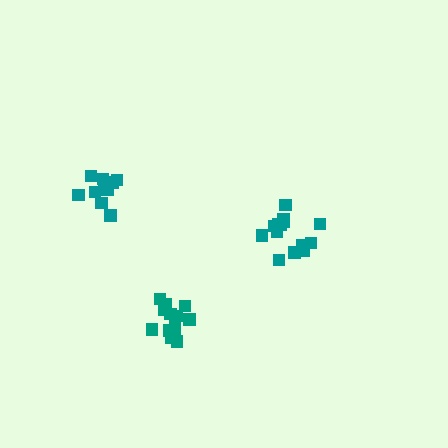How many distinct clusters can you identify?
There are 3 distinct clusters.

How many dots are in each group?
Group 1: 14 dots, Group 2: 10 dots, Group 3: 13 dots (37 total).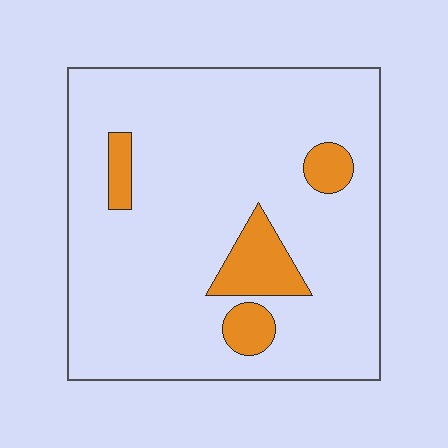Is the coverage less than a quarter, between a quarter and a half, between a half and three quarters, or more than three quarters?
Less than a quarter.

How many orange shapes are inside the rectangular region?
4.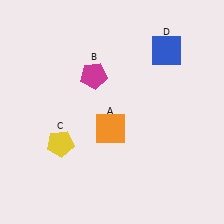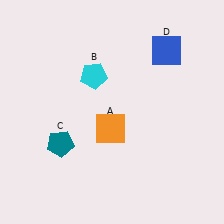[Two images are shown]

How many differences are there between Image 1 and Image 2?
There are 2 differences between the two images.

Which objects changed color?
B changed from magenta to cyan. C changed from yellow to teal.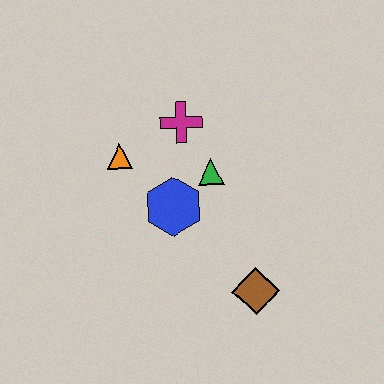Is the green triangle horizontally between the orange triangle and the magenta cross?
No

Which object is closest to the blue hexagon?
The green triangle is closest to the blue hexagon.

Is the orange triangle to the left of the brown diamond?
Yes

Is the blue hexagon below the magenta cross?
Yes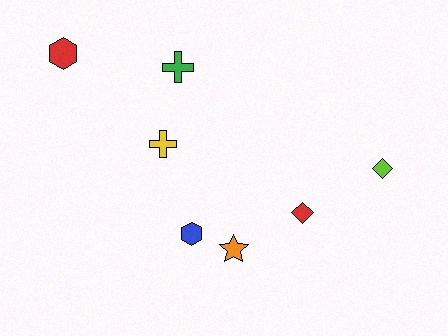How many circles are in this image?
There are no circles.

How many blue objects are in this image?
There is 1 blue object.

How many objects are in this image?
There are 7 objects.